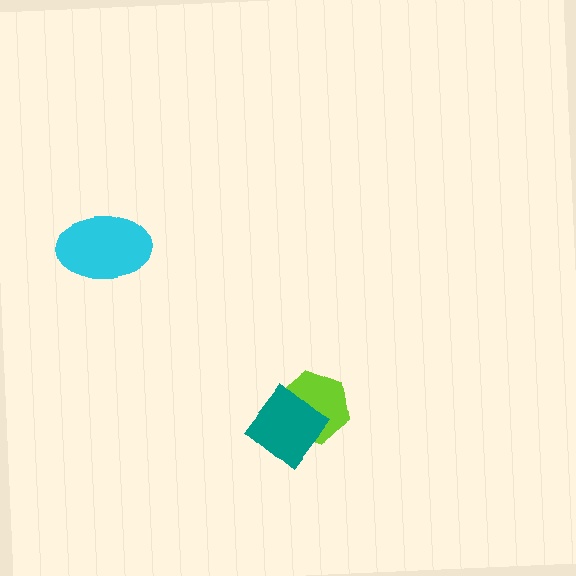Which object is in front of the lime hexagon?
The teal diamond is in front of the lime hexagon.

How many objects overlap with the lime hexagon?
1 object overlaps with the lime hexagon.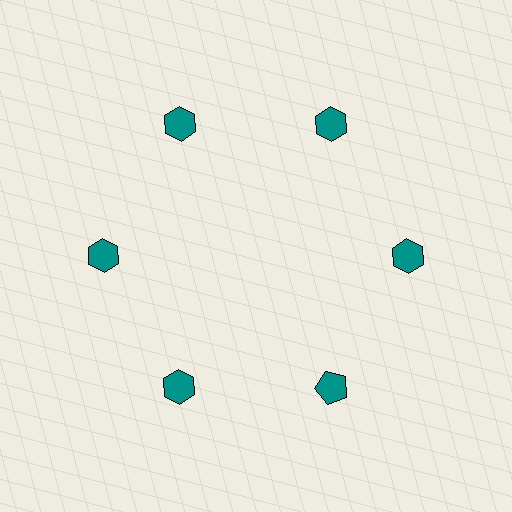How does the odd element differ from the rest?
It has a different shape: pentagon instead of hexagon.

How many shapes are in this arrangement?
There are 6 shapes arranged in a ring pattern.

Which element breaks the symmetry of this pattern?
The teal pentagon at roughly the 5 o'clock position breaks the symmetry. All other shapes are teal hexagons.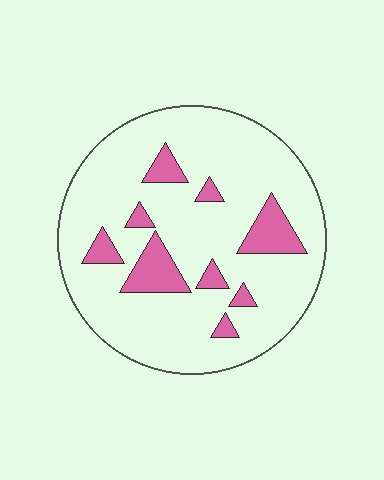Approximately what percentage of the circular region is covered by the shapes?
Approximately 15%.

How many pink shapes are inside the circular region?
9.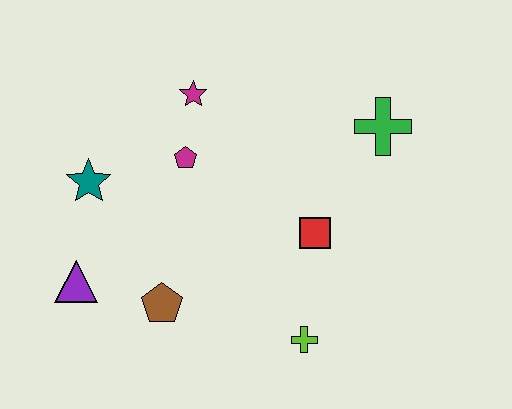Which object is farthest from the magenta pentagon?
The lime cross is farthest from the magenta pentagon.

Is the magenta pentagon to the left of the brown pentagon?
No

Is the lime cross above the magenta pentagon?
No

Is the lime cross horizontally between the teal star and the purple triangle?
No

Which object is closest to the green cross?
The red square is closest to the green cross.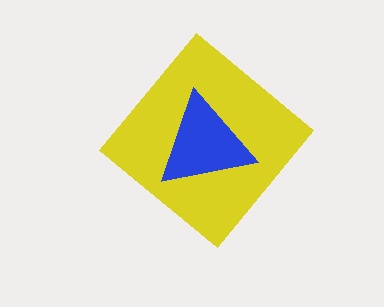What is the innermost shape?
The blue triangle.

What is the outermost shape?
The yellow diamond.